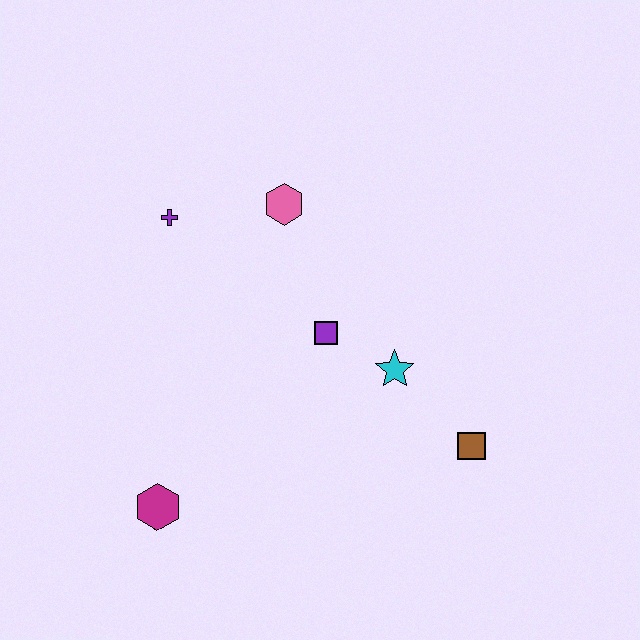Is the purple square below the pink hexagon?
Yes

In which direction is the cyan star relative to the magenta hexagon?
The cyan star is to the right of the magenta hexagon.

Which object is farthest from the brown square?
The purple cross is farthest from the brown square.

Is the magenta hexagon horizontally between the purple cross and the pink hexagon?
No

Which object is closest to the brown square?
The cyan star is closest to the brown square.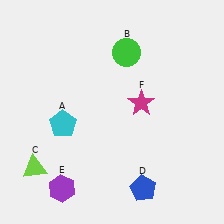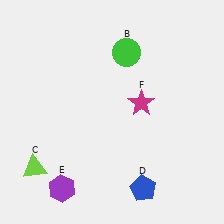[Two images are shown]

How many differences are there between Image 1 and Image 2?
There is 1 difference between the two images.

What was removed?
The cyan pentagon (A) was removed in Image 2.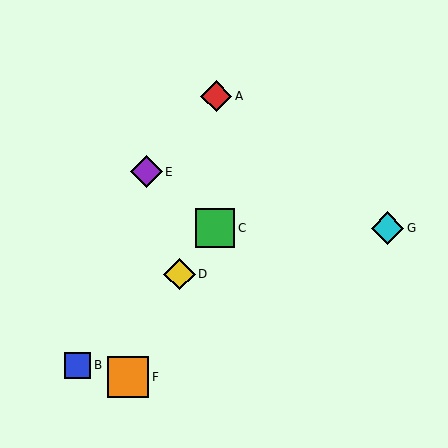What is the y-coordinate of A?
Object A is at y≈96.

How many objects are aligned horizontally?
2 objects (C, G) are aligned horizontally.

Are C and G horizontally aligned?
Yes, both are at y≈228.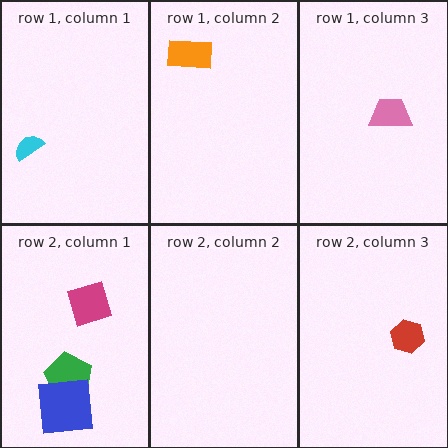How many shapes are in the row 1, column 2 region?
1.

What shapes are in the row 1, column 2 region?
The orange rectangle.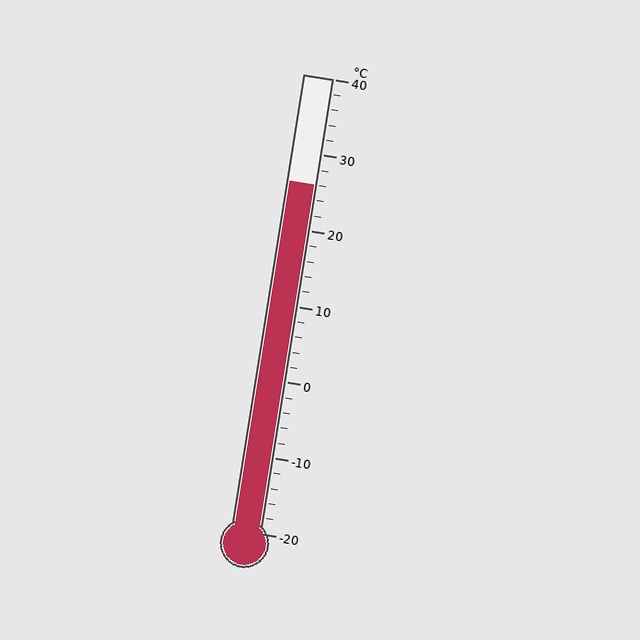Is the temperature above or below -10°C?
The temperature is above -10°C.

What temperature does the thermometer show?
The thermometer shows approximately 26°C.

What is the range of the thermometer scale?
The thermometer scale ranges from -20°C to 40°C.